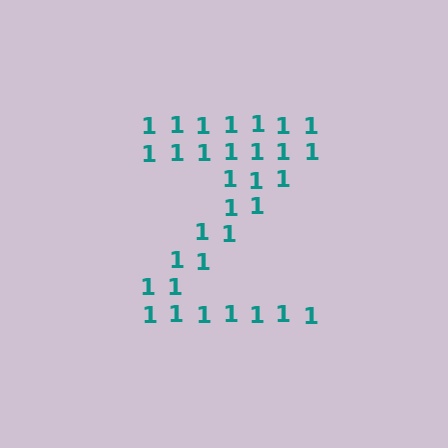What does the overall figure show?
The overall figure shows the letter Z.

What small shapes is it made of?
It is made of small digit 1's.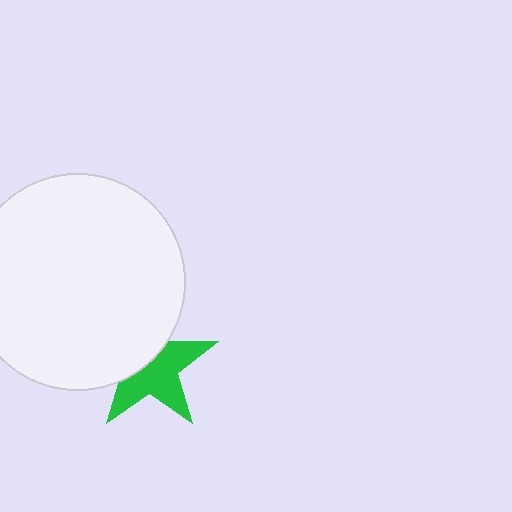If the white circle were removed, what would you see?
You would see the complete green star.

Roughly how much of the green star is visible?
About half of it is visible (roughly 57%).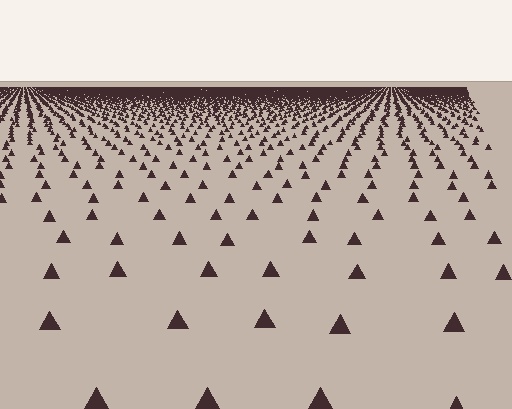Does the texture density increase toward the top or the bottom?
Density increases toward the top.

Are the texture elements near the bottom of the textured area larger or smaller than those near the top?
Larger. Near the bottom, elements are closer to the viewer and appear at a bigger on-screen size.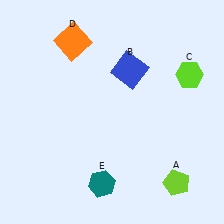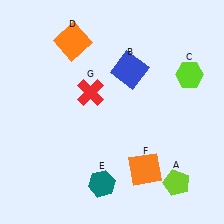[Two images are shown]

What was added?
An orange square (F), a red cross (G) were added in Image 2.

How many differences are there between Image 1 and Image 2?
There are 2 differences between the two images.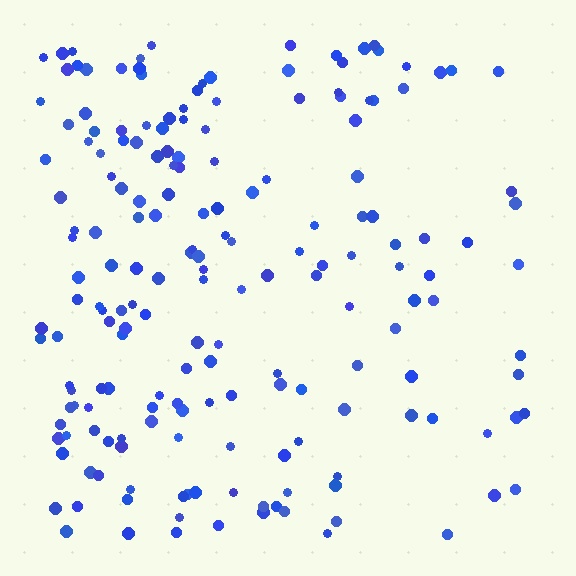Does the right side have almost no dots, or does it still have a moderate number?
Still a moderate number, just noticeably fewer than the left.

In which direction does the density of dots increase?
From right to left, with the left side densest.